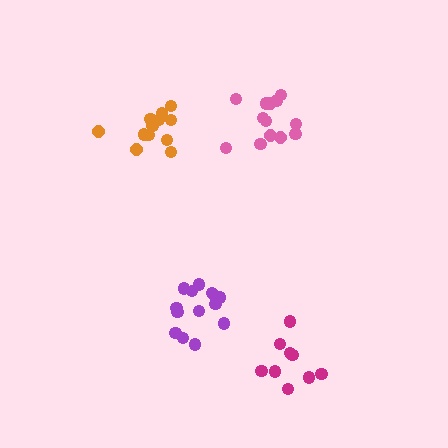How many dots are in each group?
Group 1: 13 dots, Group 2: 14 dots, Group 3: 12 dots, Group 4: 9 dots (48 total).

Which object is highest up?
The pink cluster is topmost.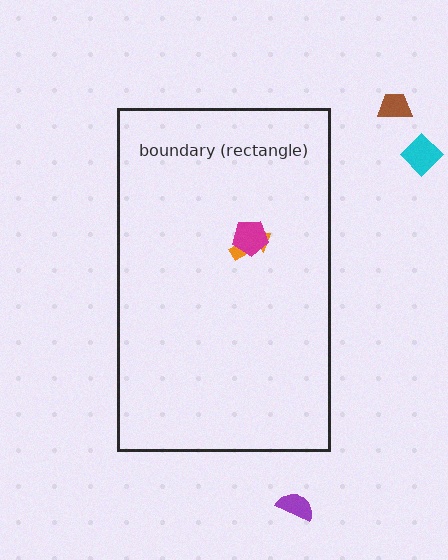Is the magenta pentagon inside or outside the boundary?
Inside.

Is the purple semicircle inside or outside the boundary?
Outside.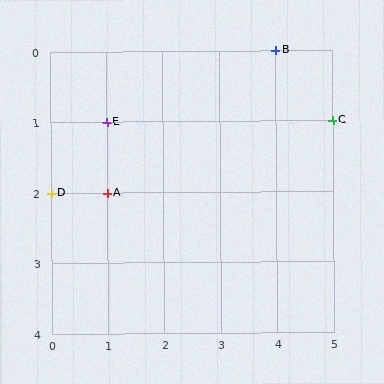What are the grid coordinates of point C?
Point C is at grid coordinates (5, 1).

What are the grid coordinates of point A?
Point A is at grid coordinates (1, 2).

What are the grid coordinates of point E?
Point E is at grid coordinates (1, 1).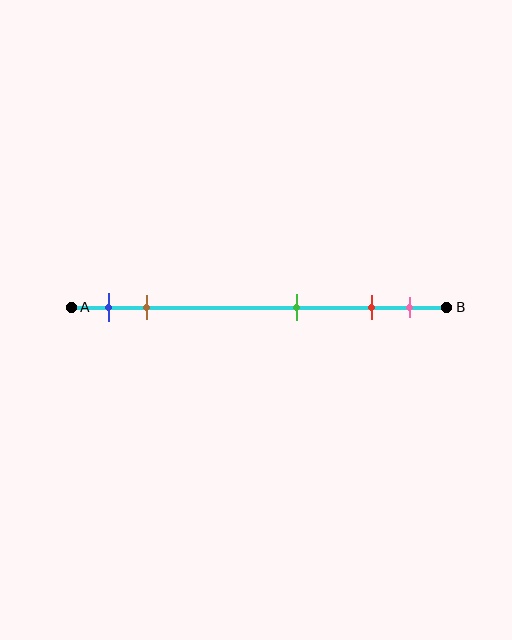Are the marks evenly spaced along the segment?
No, the marks are not evenly spaced.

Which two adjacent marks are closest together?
The red and pink marks are the closest adjacent pair.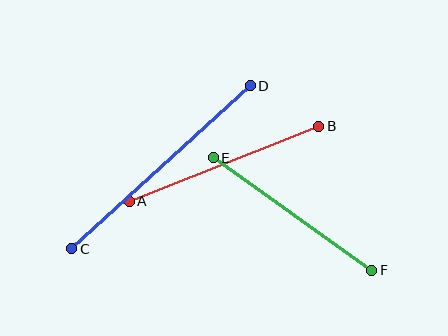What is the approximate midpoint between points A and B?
The midpoint is at approximately (224, 164) pixels.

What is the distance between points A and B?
The distance is approximately 204 pixels.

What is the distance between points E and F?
The distance is approximately 194 pixels.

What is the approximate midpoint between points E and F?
The midpoint is at approximately (292, 214) pixels.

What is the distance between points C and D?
The distance is approximately 242 pixels.